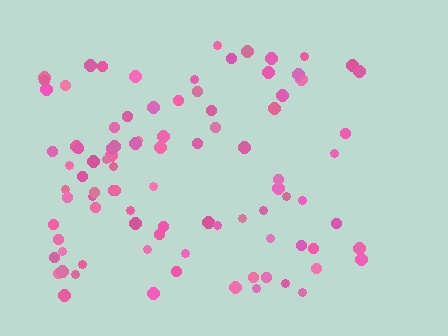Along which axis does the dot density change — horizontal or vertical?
Horizontal.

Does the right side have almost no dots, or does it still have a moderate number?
Still a moderate number, just noticeably fewer than the left.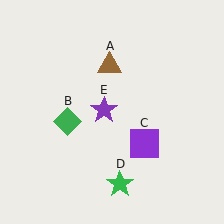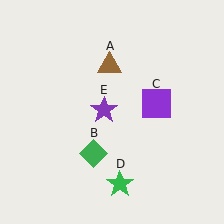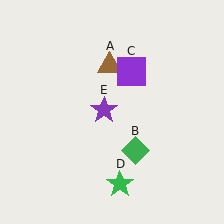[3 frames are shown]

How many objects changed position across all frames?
2 objects changed position: green diamond (object B), purple square (object C).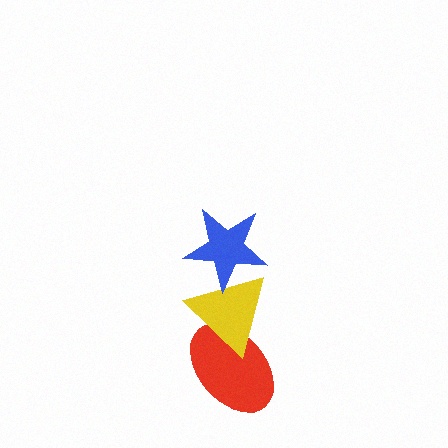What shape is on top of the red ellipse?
The yellow triangle is on top of the red ellipse.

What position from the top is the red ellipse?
The red ellipse is 3rd from the top.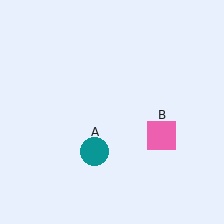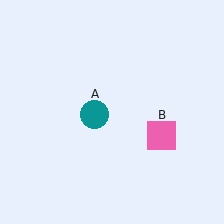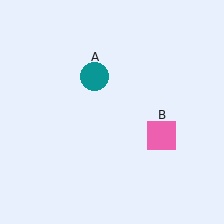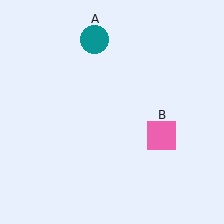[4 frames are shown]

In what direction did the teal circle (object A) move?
The teal circle (object A) moved up.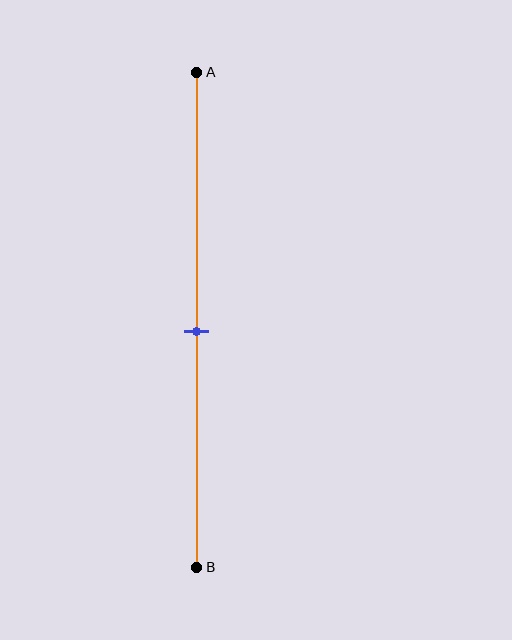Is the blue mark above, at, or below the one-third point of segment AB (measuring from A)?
The blue mark is below the one-third point of segment AB.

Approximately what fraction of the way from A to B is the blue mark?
The blue mark is approximately 50% of the way from A to B.